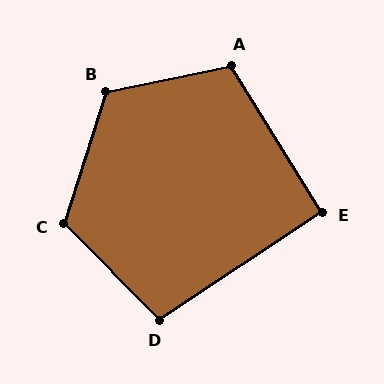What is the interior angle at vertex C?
Approximately 118 degrees (obtuse).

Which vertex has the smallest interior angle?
E, at approximately 92 degrees.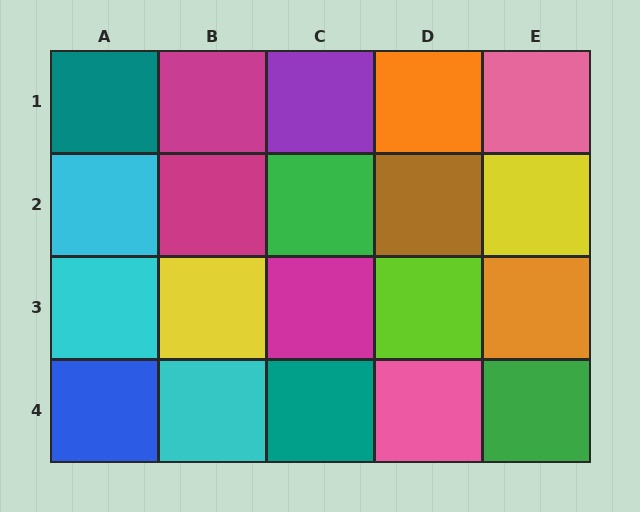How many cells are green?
2 cells are green.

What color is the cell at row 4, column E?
Green.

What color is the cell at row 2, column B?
Magenta.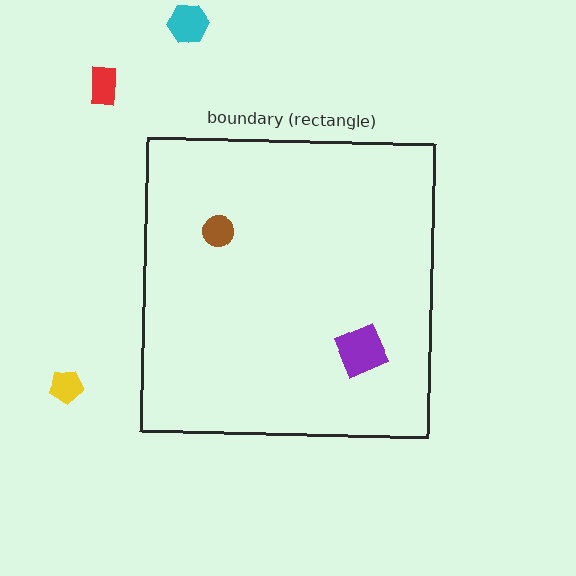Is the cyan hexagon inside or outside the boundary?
Outside.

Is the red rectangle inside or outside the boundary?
Outside.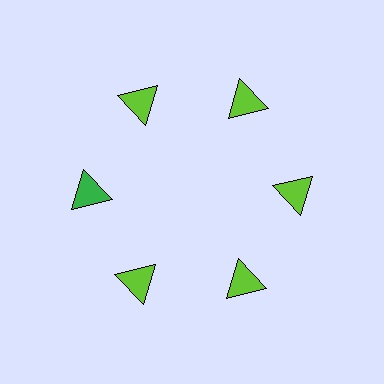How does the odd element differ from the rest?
It has a different color: green instead of lime.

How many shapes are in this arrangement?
There are 6 shapes arranged in a ring pattern.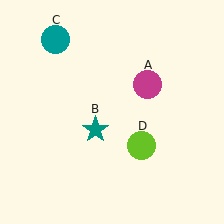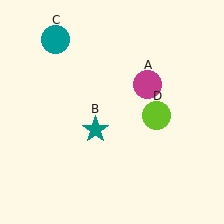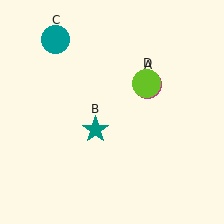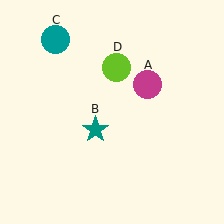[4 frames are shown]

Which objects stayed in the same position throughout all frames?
Magenta circle (object A) and teal star (object B) and teal circle (object C) remained stationary.